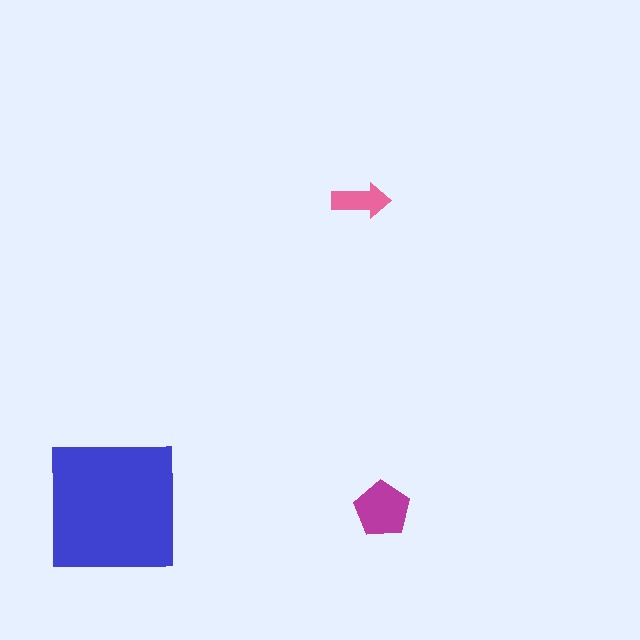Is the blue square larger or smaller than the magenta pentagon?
Larger.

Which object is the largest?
The blue square.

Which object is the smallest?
The pink arrow.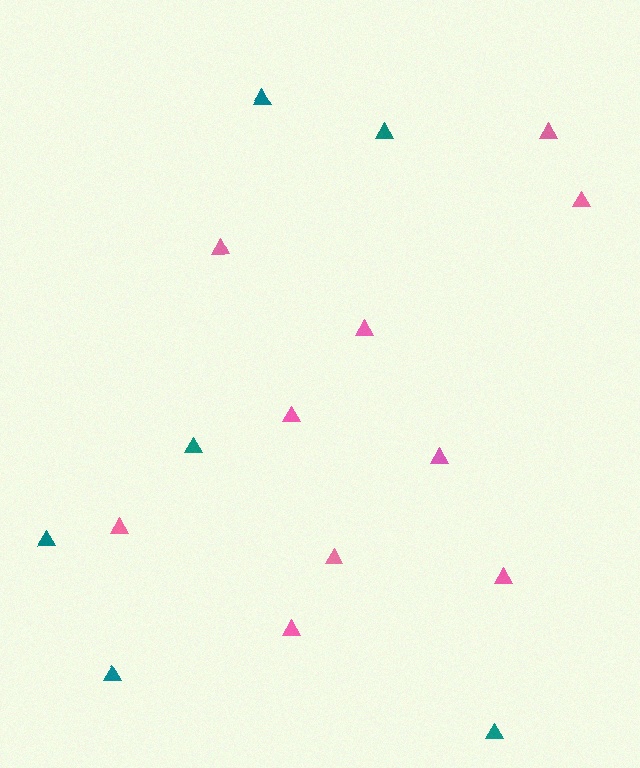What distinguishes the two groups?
There are 2 groups: one group of pink triangles (10) and one group of teal triangles (6).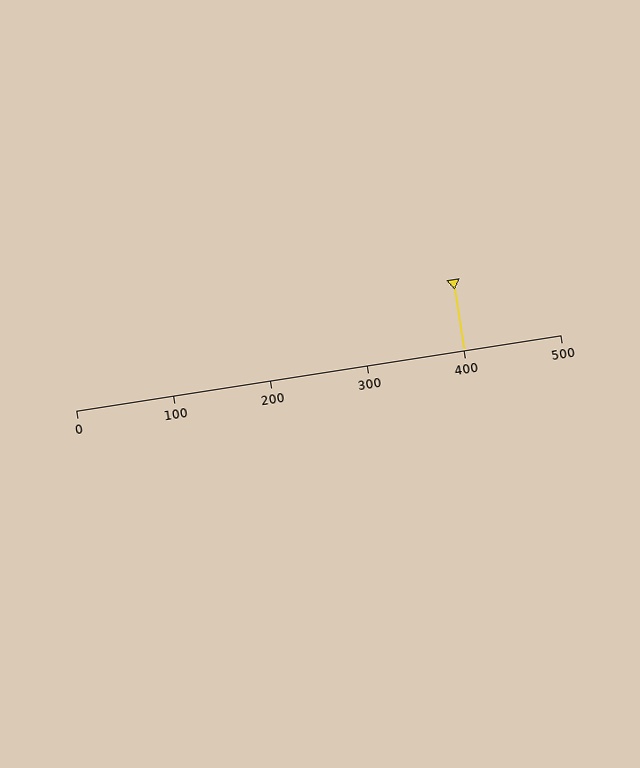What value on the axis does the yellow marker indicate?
The marker indicates approximately 400.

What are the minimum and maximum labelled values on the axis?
The axis runs from 0 to 500.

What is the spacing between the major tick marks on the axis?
The major ticks are spaced 100 apart.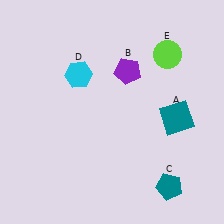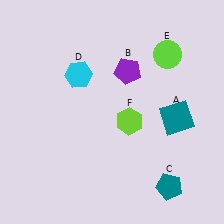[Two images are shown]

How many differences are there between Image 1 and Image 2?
There is 1 difference between the two images.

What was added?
A lime hexagon (F) was added in Image 2.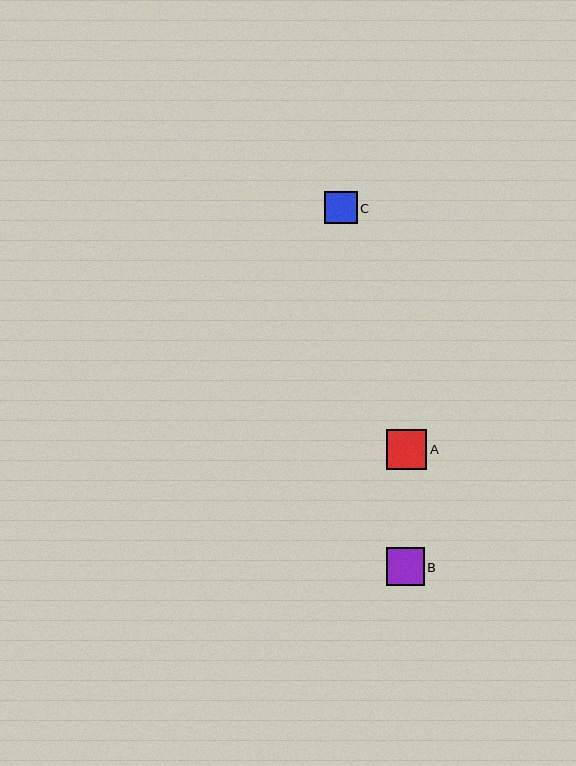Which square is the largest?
Square A is the largest with a size of approximately 40 pixels.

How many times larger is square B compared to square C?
Square B is approximately 1.2 times the size of square C.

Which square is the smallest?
Square C is the smallest with a size of approximately 32 pixels.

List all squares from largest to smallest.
From largest to smallest: A, B, C.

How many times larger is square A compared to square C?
Square A is approximately 1.2 times the size of square C.